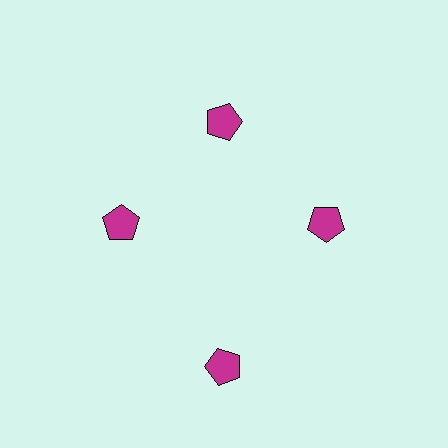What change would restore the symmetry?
The symmetry would be restored by moving it inward, back onto the ring so that all 4 pentagons sit at equal angles and equal distance from the center.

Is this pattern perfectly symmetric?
No. The 4 magenta pentagons are arranged in a ring, but one element near the 6 o'clock position is pushed outward from the center, breaking the 4-fold rotational symmetry.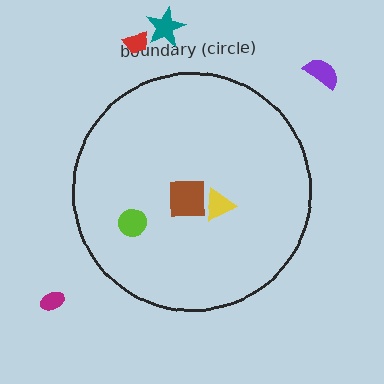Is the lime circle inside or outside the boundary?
Inside.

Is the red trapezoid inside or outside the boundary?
Outside.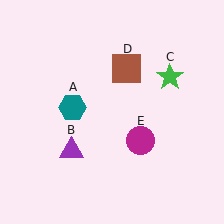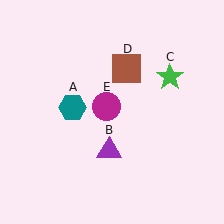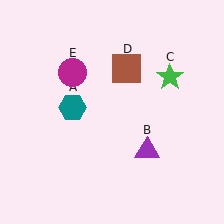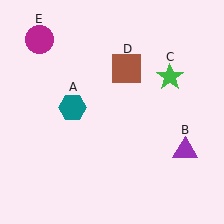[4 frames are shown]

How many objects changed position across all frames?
2 objects changed position: purple triangle (object B), magenta circle (object E).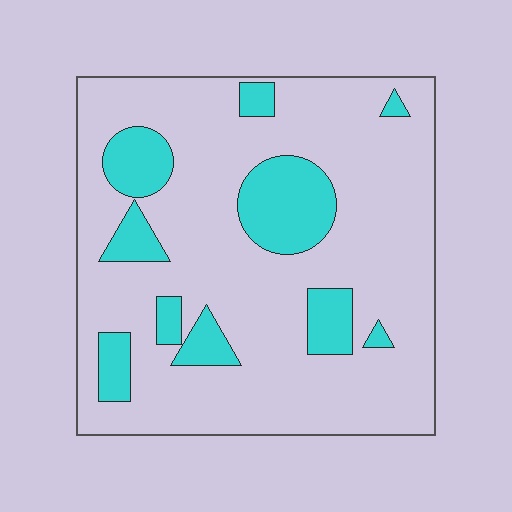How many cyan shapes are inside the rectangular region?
10.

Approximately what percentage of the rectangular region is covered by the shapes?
Approximately 20%.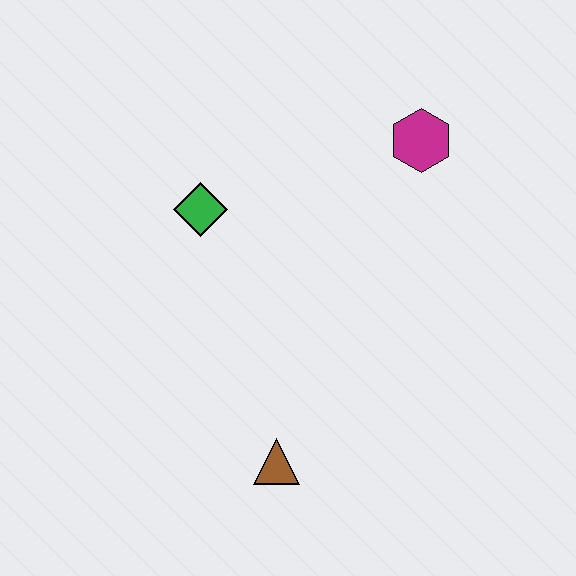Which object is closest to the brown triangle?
The green diamond is closest to the brown triangle.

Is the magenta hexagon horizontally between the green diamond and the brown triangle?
No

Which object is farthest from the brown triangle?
The magenta hexagon is farthest from the brown triangle.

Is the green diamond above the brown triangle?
Yes